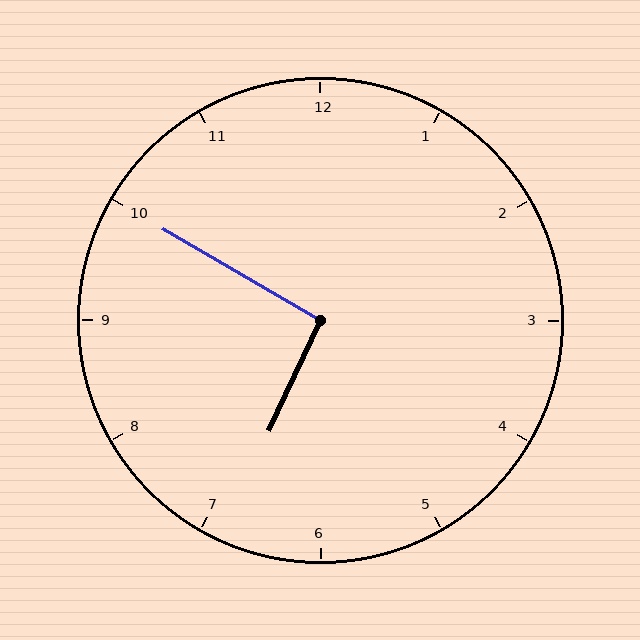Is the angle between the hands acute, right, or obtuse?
It is right.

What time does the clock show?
6:50.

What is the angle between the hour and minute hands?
Approximately 95 degrees.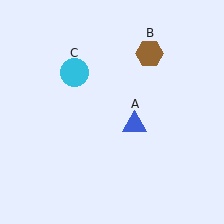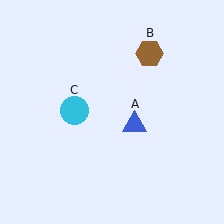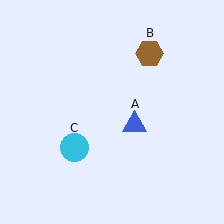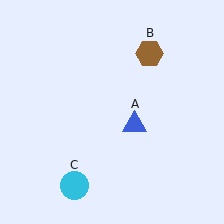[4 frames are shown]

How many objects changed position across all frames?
1 object changed position: cyan circle (object C).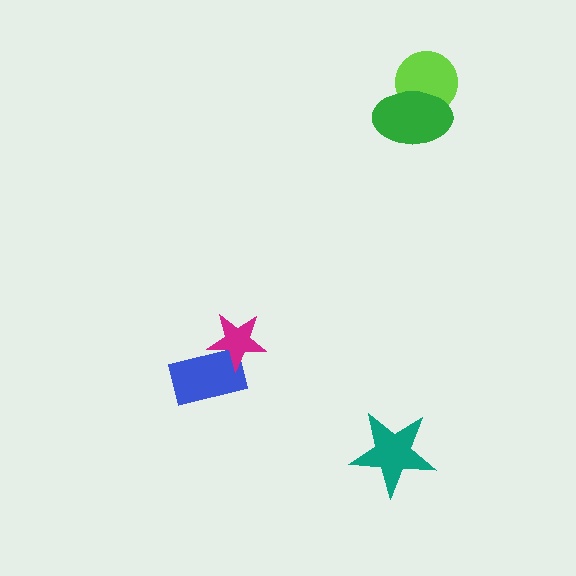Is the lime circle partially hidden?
Yes, it is partially covered by another shape.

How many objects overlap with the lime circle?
1 object overlaps with the lime circle.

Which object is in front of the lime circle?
The green ellipse is in front of the lime circle.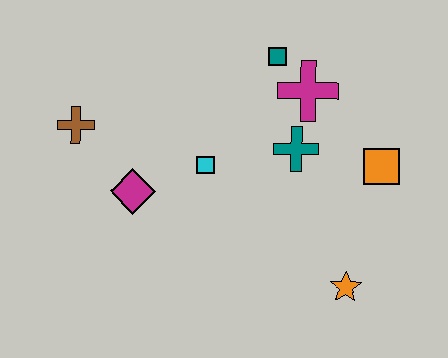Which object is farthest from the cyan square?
The orange star is farthest from the cyan square.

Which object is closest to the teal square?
The magenta cross is closest to the teal square.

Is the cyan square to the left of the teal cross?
Yes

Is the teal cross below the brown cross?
Yes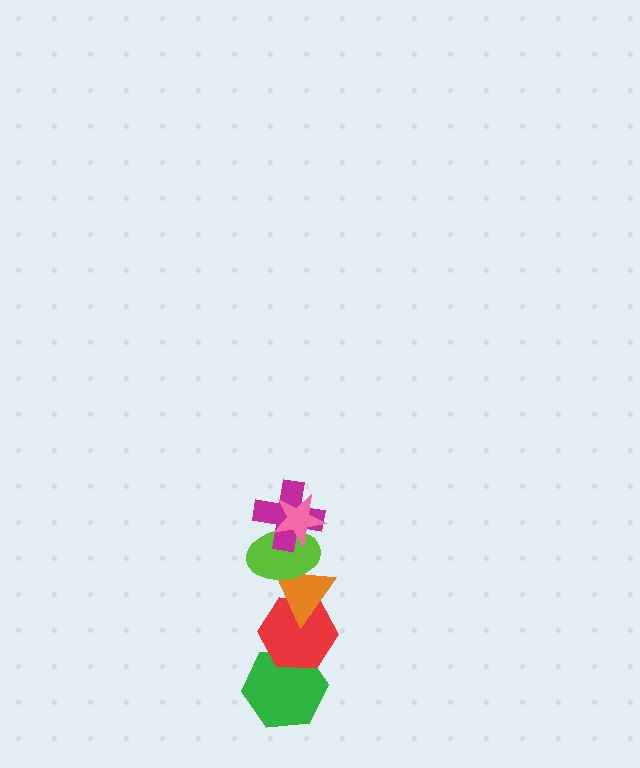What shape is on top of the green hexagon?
The red hexagon is on top of the green hexagon.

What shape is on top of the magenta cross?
The pink star is on top of the magenta cross.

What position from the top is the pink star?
The pink star is 1st from the top.